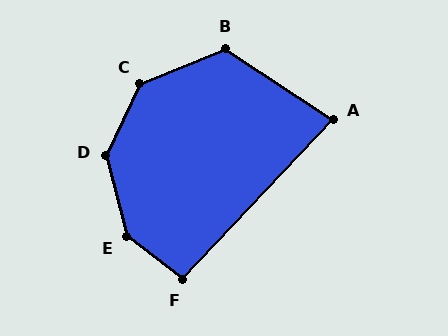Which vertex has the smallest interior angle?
A, at approximately 80 degrees.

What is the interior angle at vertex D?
Approximately 140 degrees (obtuse).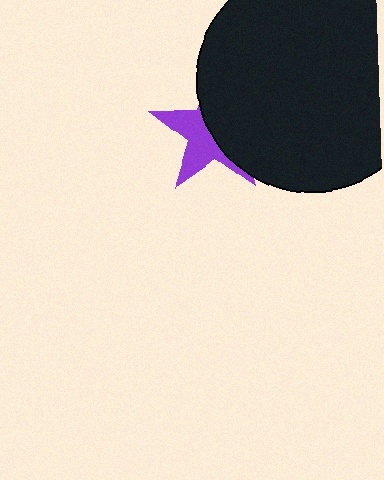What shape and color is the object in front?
The object in front is a black circle.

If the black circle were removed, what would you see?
You would see the complete purple star.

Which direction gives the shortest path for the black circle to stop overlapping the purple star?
Moving right gives the shortest separation.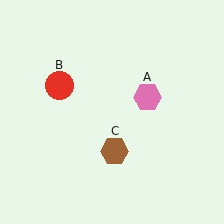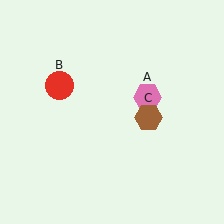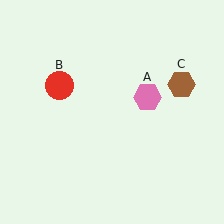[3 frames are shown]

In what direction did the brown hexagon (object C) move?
The brown hexagon (object C) moved up and to the right.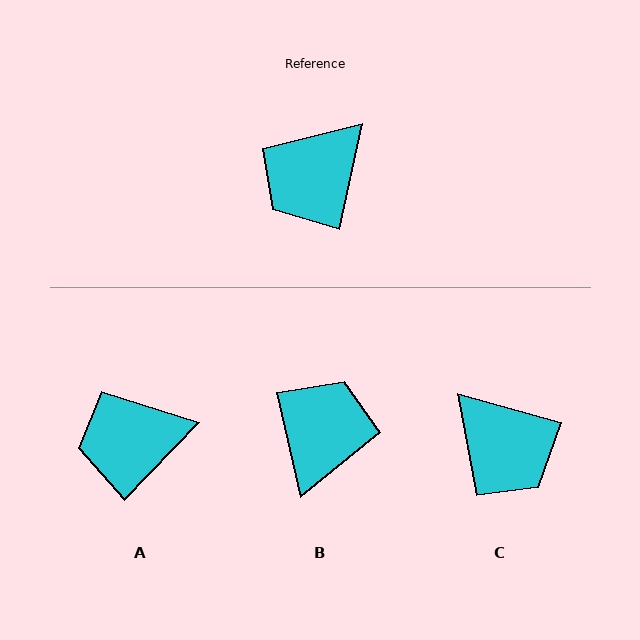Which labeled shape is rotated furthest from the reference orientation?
B, about 155 degrees away.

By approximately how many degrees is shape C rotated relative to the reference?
Approximately 87 degrees counter-clockwise.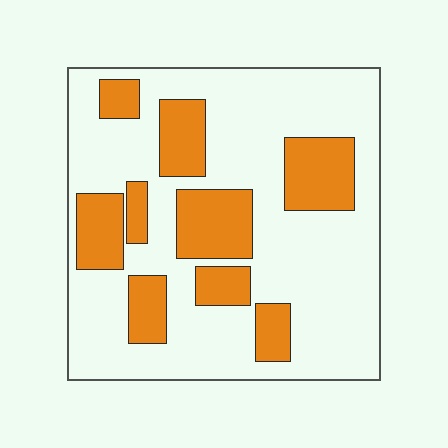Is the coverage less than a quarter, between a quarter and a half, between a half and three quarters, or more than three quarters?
Between a quarter and a half.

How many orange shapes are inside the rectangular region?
9.